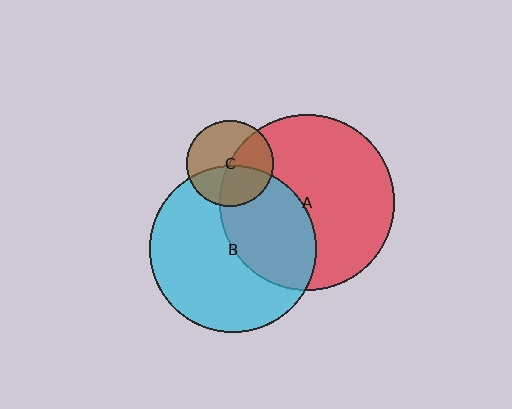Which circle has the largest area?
Circle A (red).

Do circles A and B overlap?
Yes.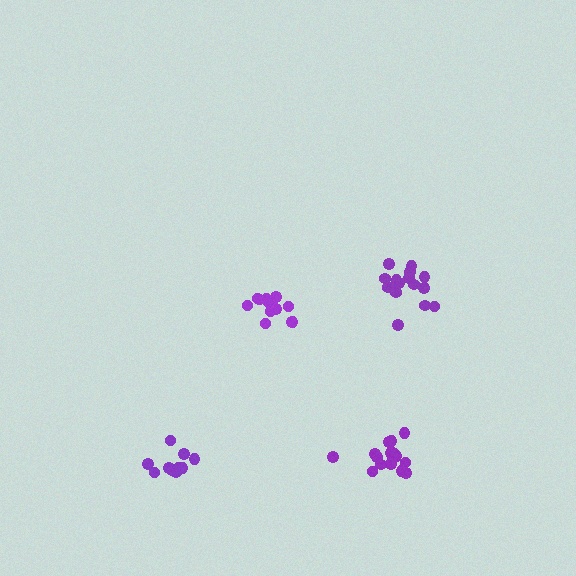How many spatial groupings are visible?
There are 4 spatial groupings.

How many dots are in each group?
Group 1: 16 dots, Group 2: 16 dots, Group 3: 13 dots, Group 4: 10 dots (55 total).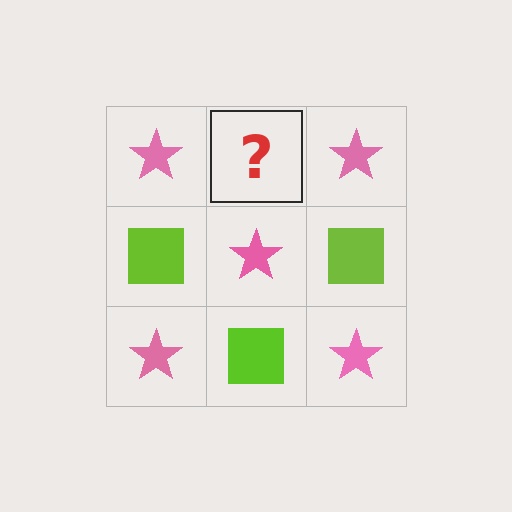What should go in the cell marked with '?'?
The missing cell should contain a lime square.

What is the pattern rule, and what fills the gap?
The rule is that it alternates pink star and lime square in a checkerboard pattern. The gap should be filled with a lime square.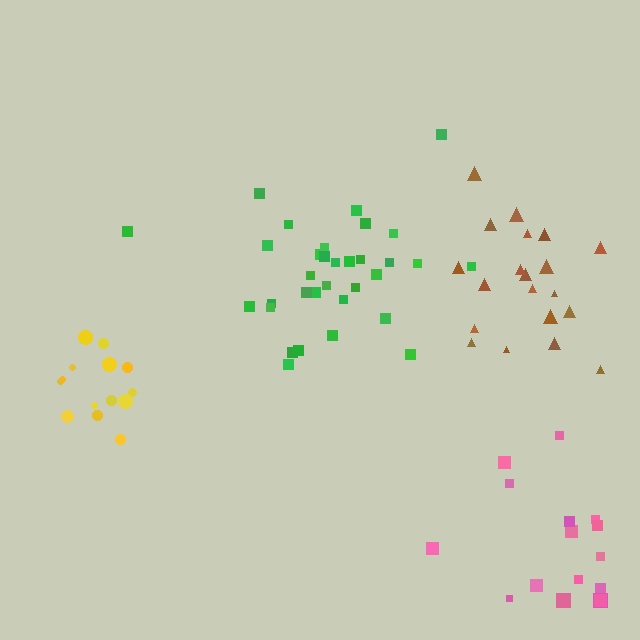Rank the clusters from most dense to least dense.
yellow, green, brown, pink.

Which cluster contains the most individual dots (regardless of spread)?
Green (33).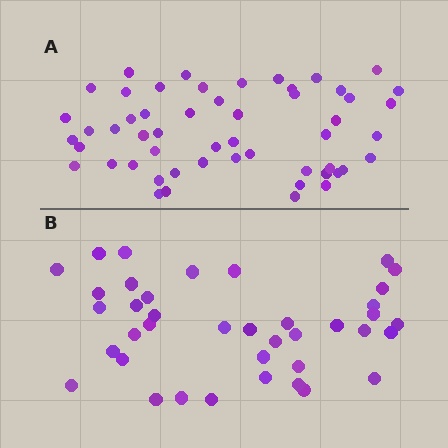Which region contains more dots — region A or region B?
Region A (the top region) has more dots.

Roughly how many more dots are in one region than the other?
Region A has approximately 15 more dots than region B.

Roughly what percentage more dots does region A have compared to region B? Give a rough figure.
About 35% more.